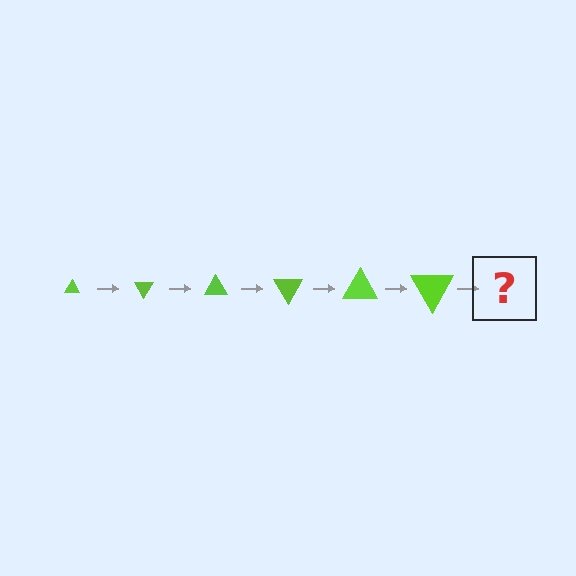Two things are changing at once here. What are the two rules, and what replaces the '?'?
The two rules are that the triangle grows larger each step and it rotates 60 degrees each step. The '?' should be a triangle, larger than the previous one and rotated 360 degrees from the start.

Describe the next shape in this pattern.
It should be a triangle, larger than the previous one and rotated 360 degrees from the start.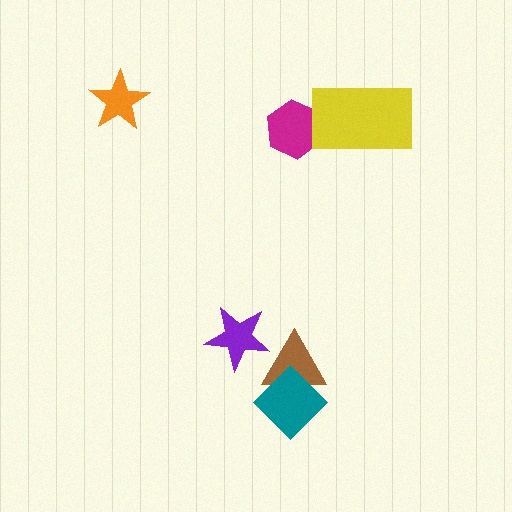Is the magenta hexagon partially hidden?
Yes, it is partially covered by another shape.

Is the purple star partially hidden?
Yes, it is partially covered by another shape.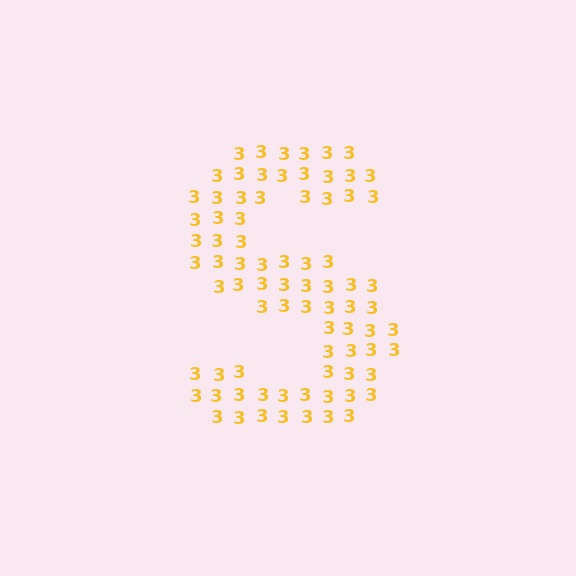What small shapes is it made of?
It is made of small digit 3's.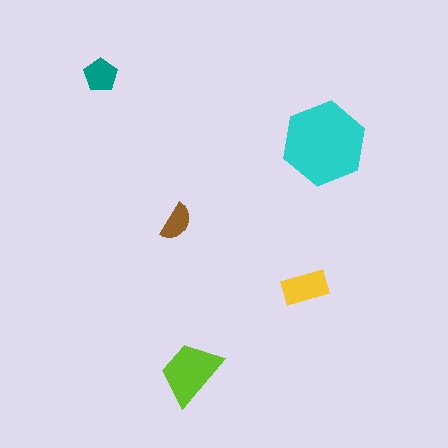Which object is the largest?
The cyan hexagon.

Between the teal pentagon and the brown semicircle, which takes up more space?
The teal pentagon.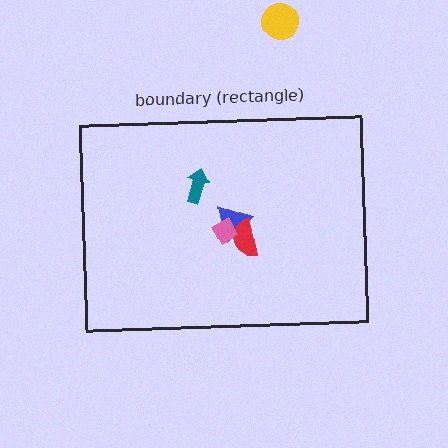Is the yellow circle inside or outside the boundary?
Outside.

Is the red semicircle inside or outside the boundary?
Inside.